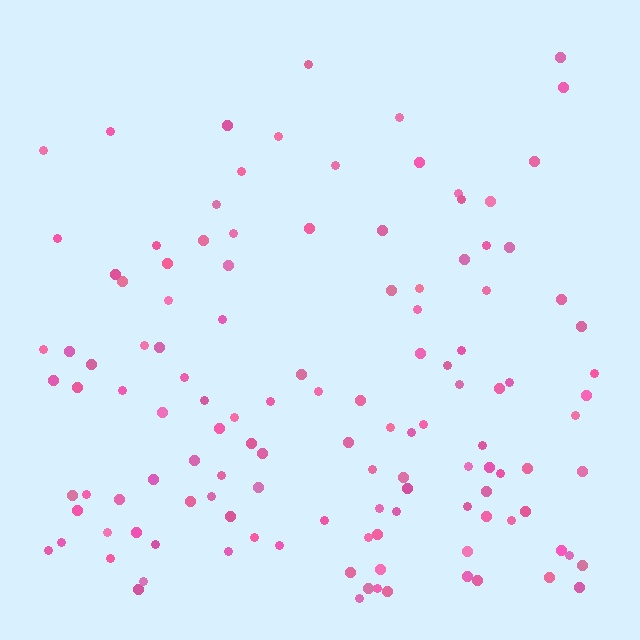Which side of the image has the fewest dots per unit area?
The top.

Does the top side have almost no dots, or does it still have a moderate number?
Still a moderate number, just noticeably fewer than the bottom.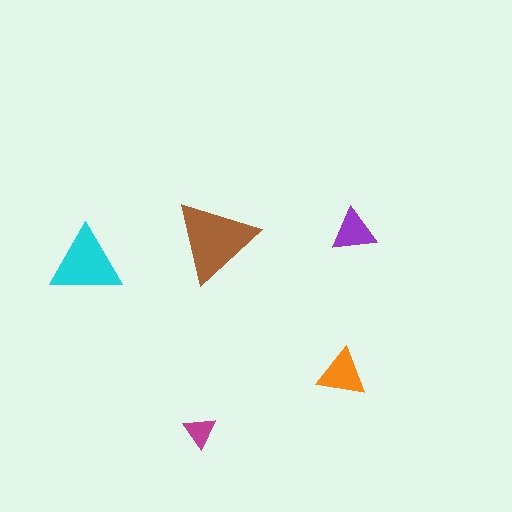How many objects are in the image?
There are 5 objects in the image.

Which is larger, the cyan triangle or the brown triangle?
The brown one.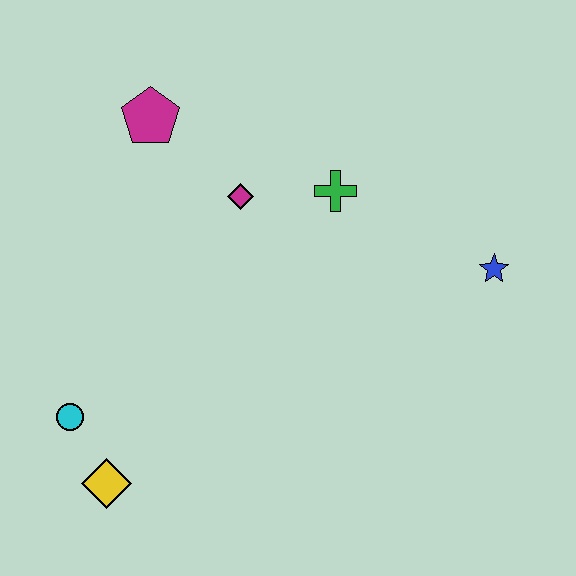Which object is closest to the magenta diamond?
The green cross is closest to the magenta diamond.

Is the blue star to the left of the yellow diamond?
No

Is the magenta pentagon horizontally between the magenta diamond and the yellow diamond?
Yes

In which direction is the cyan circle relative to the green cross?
The cyan circle is to the left of the green cross.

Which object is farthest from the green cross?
The yellow diamond is farthest from the green cross.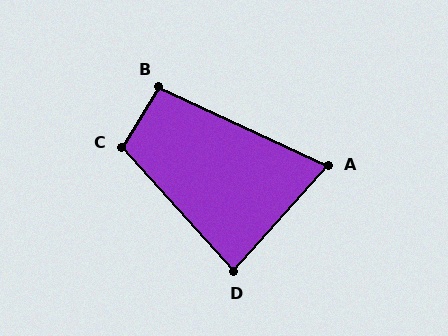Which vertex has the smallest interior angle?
A, at approximately 73 degrees.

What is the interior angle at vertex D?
Approximately 84 degrees (acute).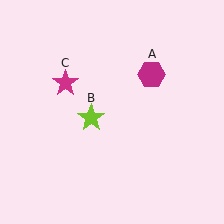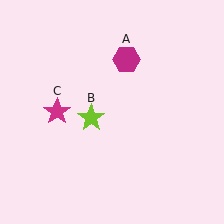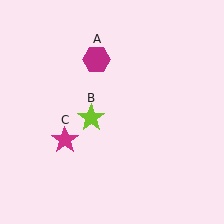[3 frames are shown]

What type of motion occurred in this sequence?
The magenta hexagon (object A), magenta star (object C) rotated counterclockwise around the center of the scene.